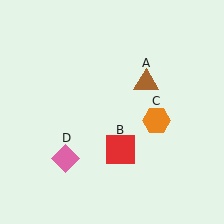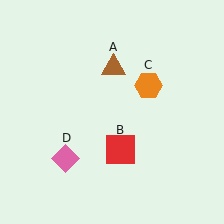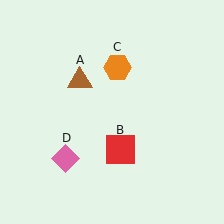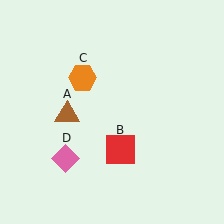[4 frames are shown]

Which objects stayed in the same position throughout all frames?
Red square (object B) and pink diamond (object D) remained stationary.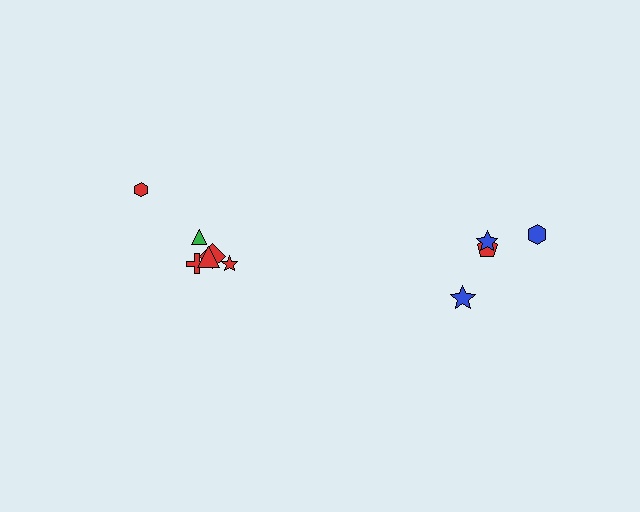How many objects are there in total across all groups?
There are 10 objects.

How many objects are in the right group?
There are 4 objects.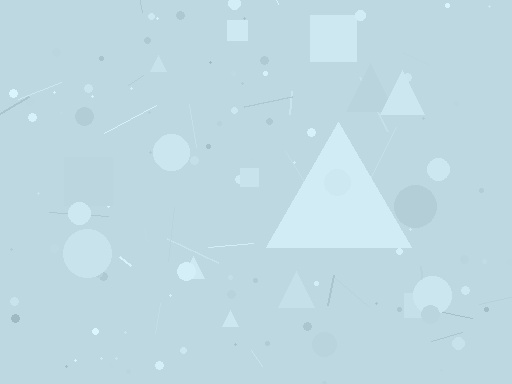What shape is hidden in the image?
A triangle is hidden in the image.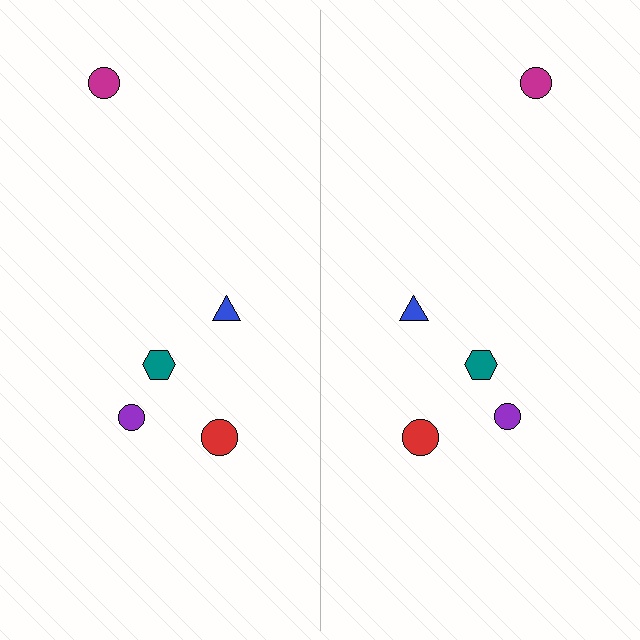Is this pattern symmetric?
Yes, this pattern has bilateral (reflection) symmetry.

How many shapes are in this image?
There are 10 shapes in this image.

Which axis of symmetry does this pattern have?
The pattern has a vertical axis of symmetry running through the center of the image.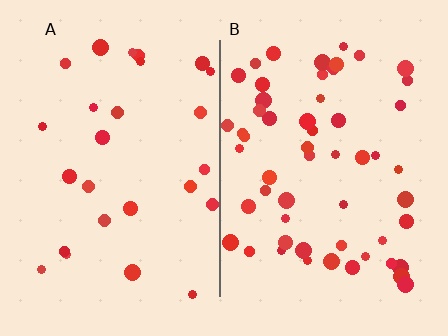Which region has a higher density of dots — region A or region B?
B (the right).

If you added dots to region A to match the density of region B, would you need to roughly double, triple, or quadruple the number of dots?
Approximately double.